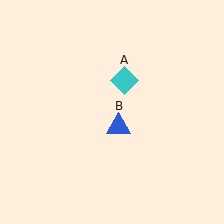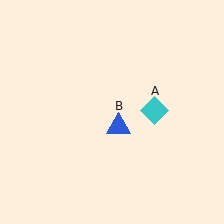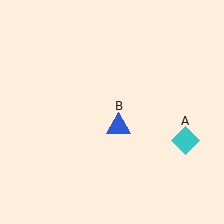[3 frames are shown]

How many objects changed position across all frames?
1 object changed position: cyan diamond (object A).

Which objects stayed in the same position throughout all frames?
Blue triangle (object B) remained stationary.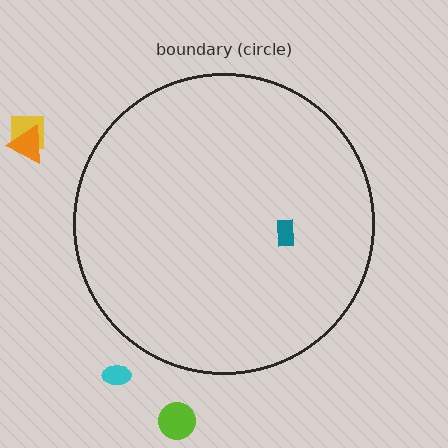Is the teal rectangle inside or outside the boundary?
Inside.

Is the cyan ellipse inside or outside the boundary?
Outside.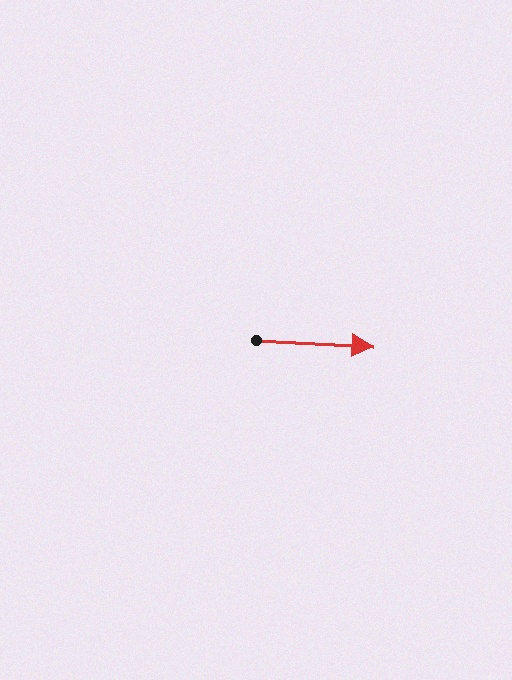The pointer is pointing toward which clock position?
Roughly 3 o'clock.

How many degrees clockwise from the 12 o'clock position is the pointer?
Approximately 93 degrees.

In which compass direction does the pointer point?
East.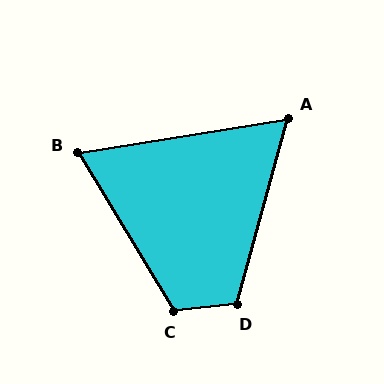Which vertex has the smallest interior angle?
A, at approximately 65 degrees.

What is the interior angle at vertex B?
Approximately 68 degrees (acute).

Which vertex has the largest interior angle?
C, at approximately 115 degrees.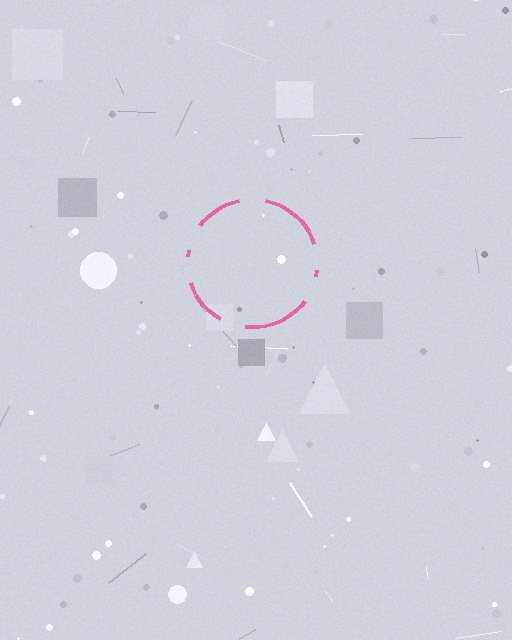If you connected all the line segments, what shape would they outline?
They would outline a circle.